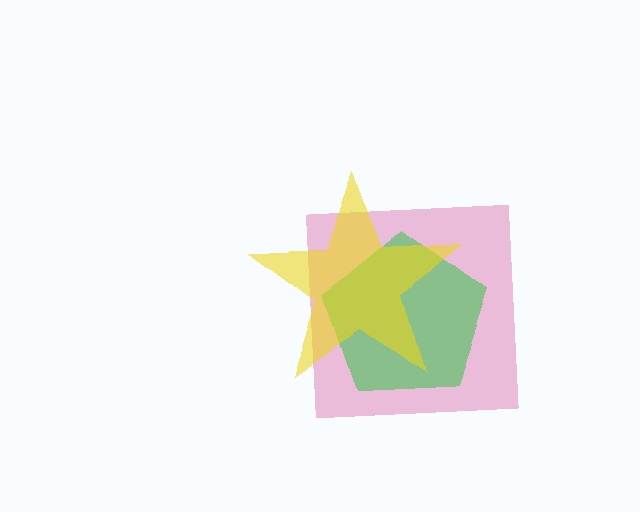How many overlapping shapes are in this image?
There are 3 overlapping shapes in the image.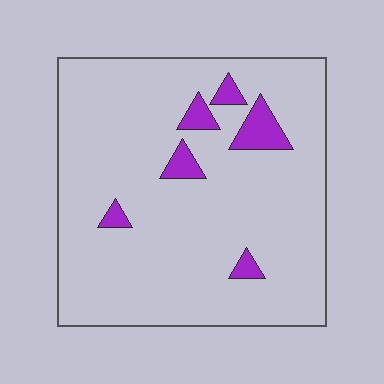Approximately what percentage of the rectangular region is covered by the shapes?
Approximately 10%.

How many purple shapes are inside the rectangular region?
6.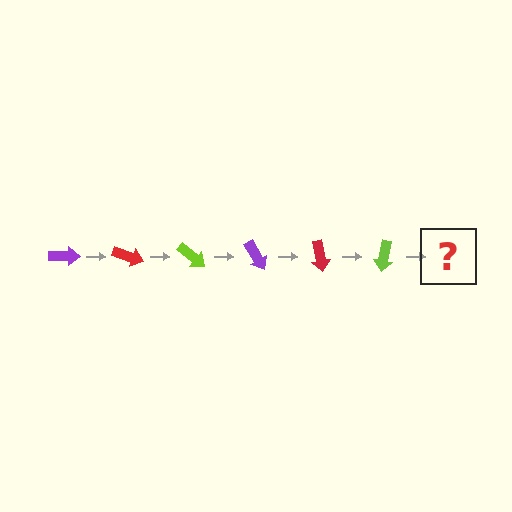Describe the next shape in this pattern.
It should be a purple arrow, rotated 120 degrees from the start.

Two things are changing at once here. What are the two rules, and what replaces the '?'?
The two rules are that it rotates 20 degrees each step and the color cycles through purple, red, and lime. The '?' should be a purple arrow, rotated 120 degrees from the start.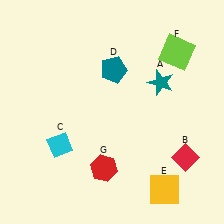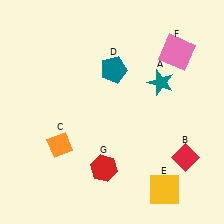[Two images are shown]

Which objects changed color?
C changed from cyan to orange. F changed from lime to pink.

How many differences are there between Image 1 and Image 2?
There are 2 differences between the two images.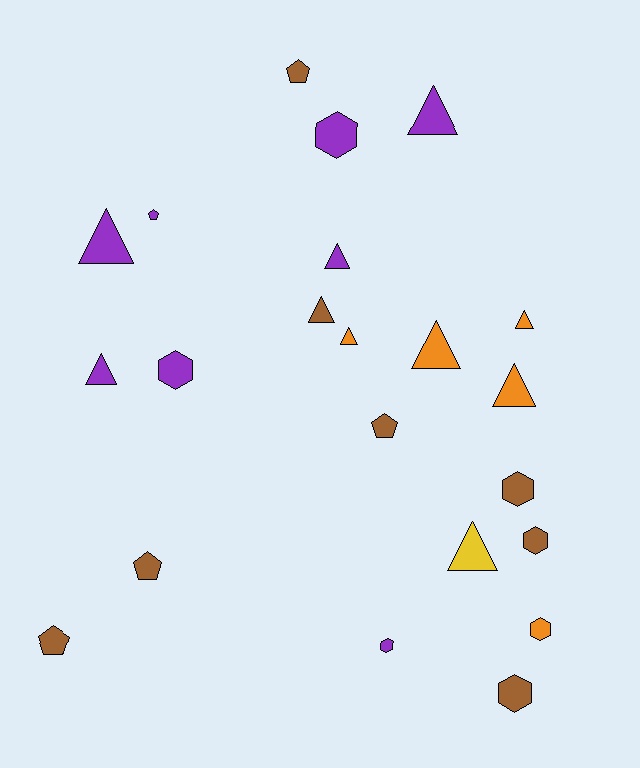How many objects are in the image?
There are 22 objects.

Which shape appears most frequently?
Triangle, with 10 objects.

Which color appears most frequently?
Purple, with 8 objects.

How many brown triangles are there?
There is 1 brown triangle.